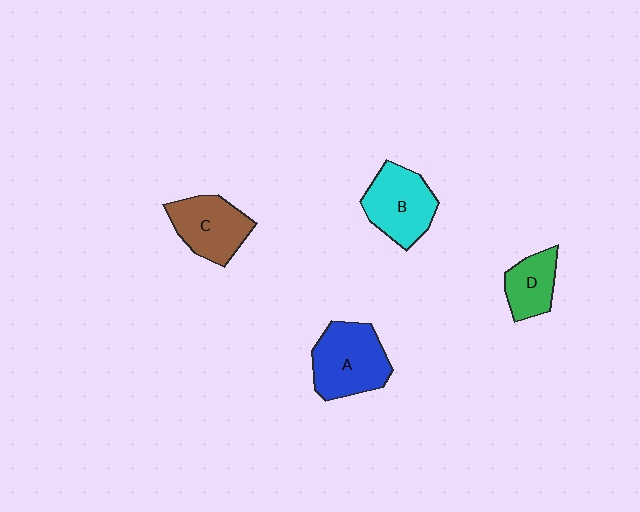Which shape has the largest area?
Shape A (blue).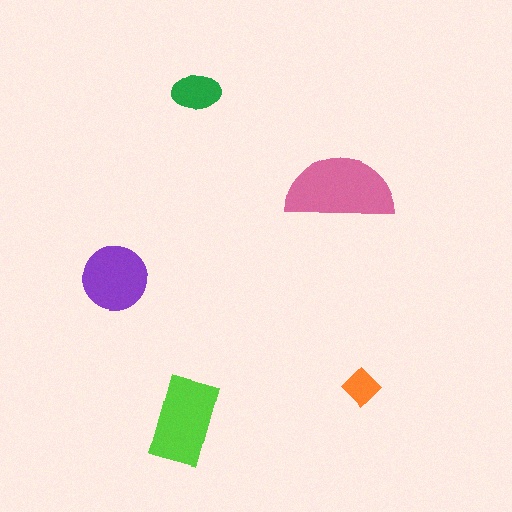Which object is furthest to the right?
The orange diamond is rightmost.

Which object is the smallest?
The orange diamond.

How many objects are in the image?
There are 5 objects in the image.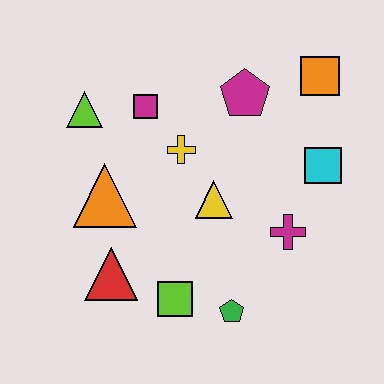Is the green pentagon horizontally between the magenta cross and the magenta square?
Yes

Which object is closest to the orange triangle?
The red triangle is closest to the orange triangle.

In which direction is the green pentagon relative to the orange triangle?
The green pentagon is to the right of the orange triangle.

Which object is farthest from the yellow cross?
The green pentagon is farthest from the yellow cross.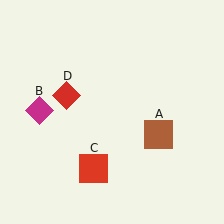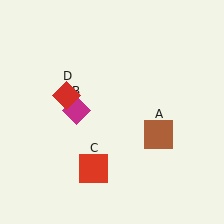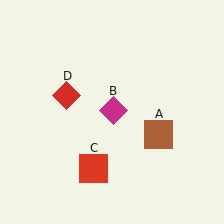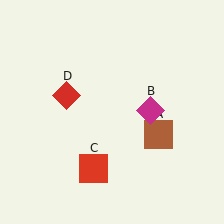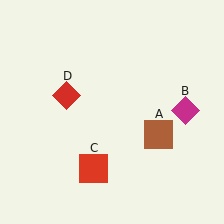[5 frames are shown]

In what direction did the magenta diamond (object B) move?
The magenta diamond (object B) moved right.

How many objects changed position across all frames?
1 object changed position: magenta diamond (object B).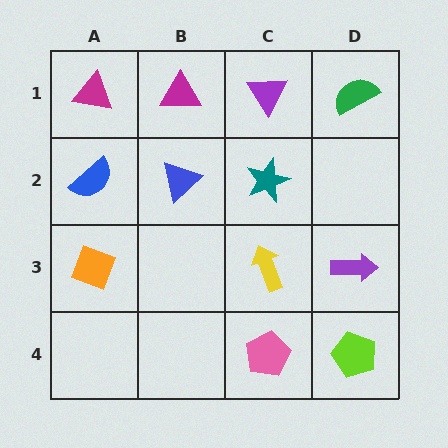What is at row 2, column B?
A blue triangle.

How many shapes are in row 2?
3 shapes.